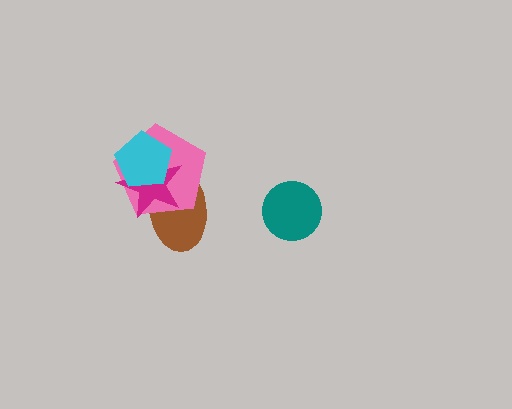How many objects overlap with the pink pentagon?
3 objects overlap with the pink pentagon.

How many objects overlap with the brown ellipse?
3 objects overlap with the brown ellipse.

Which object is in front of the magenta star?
The cyan pentagon is in front of the magenta star.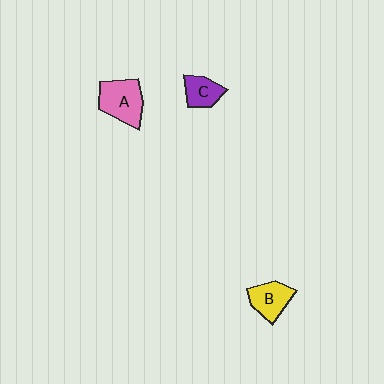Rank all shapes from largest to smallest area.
From largest to smallest: A (pink), B (yellow), C (purple).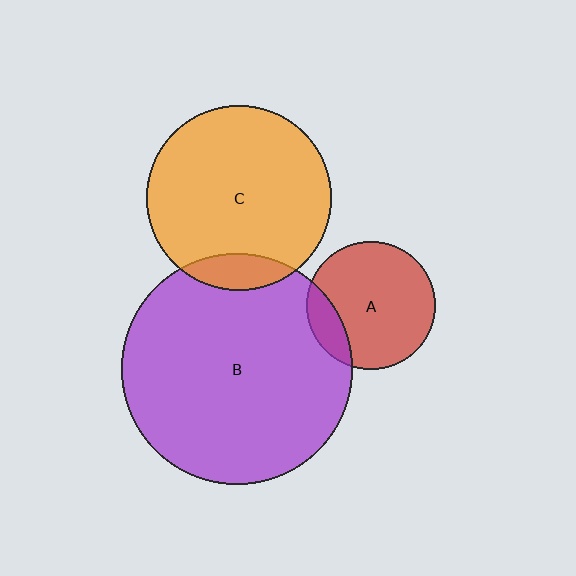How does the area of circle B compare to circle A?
Approximately 3.2 times.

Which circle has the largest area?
Circle B (purple).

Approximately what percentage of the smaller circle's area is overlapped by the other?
Approximately 10%.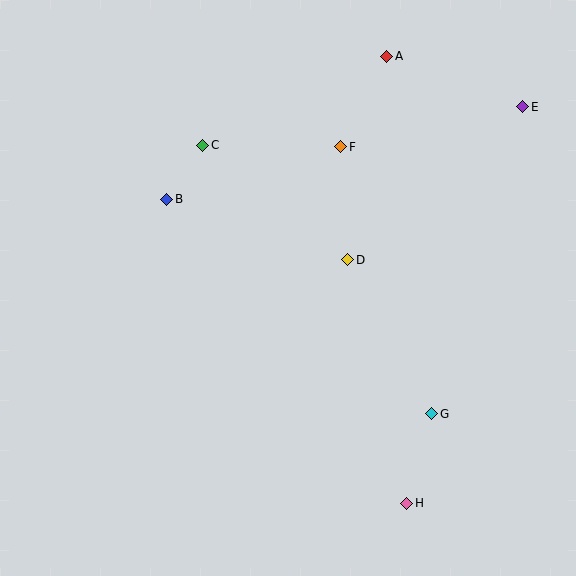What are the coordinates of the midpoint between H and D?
The midpoint between H and D is at (377, 381).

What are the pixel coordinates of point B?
Point B is at (166, 199).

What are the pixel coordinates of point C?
Point C is at (203, 145).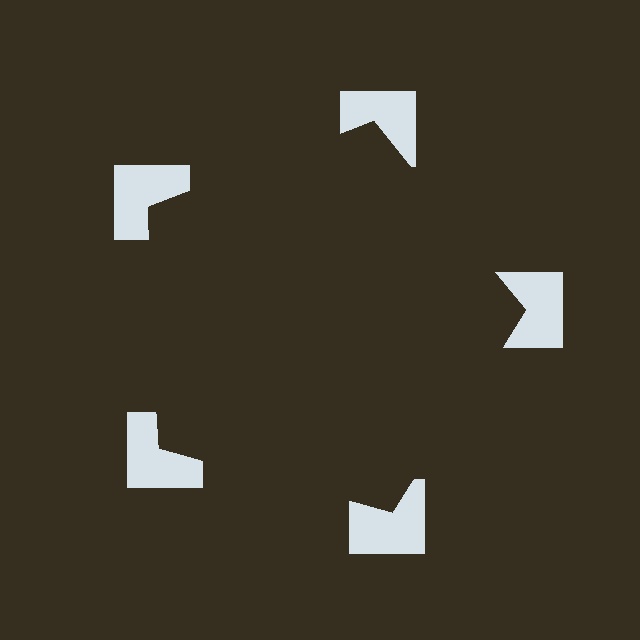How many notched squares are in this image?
There are 5 — one at each vertex of the illusory pentagon.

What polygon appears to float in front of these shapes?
An illusory pentagon — its edges are inferred from the aligned wedge cuts in the notched squares, not physically drawn.